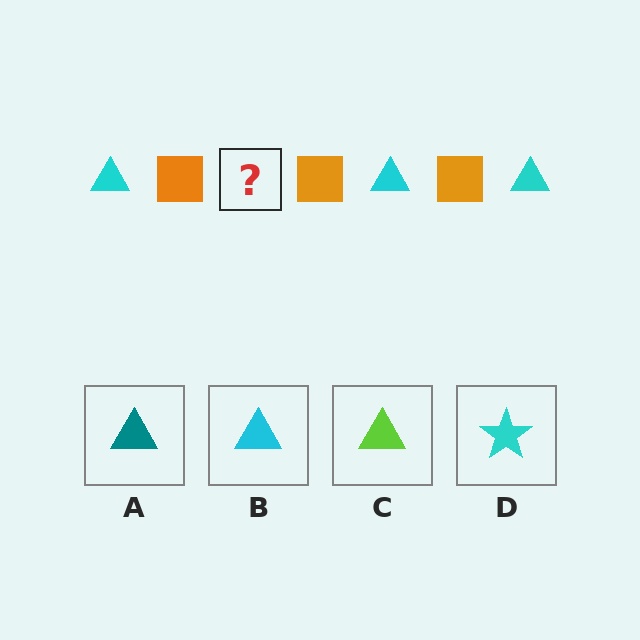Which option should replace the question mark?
Option B.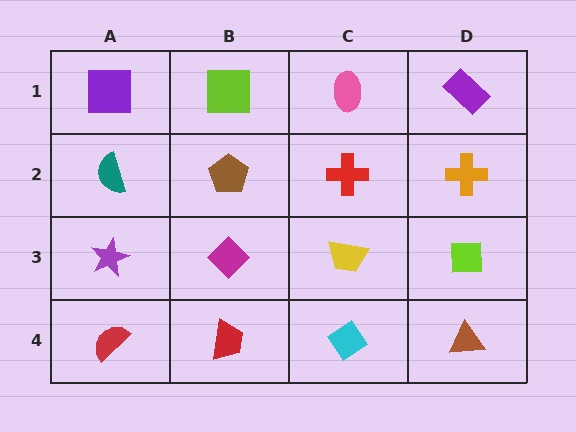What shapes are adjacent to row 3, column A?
A teal semicircle (row 2, column A), a red semicircle (row 4, column A), a magenta diamond (row 3, column B).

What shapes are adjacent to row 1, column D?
An orange cross (row 2, column D), a pink ellipse (row 1, column C).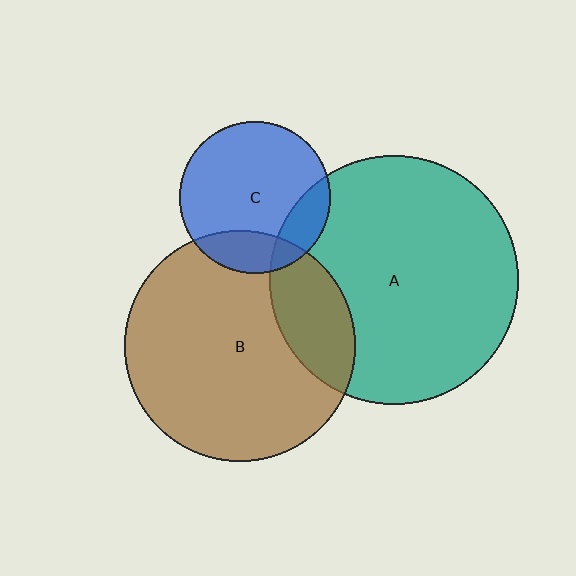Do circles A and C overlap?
Yes.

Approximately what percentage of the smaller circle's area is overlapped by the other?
Approximately 15%.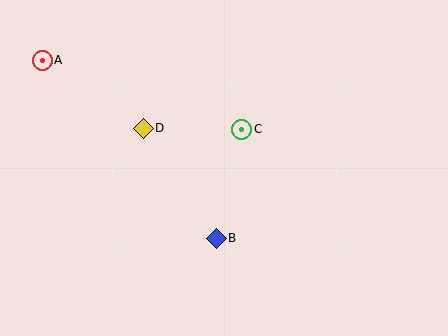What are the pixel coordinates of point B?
Point B is at (216, 238).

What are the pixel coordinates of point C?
Point C is at (242, 129).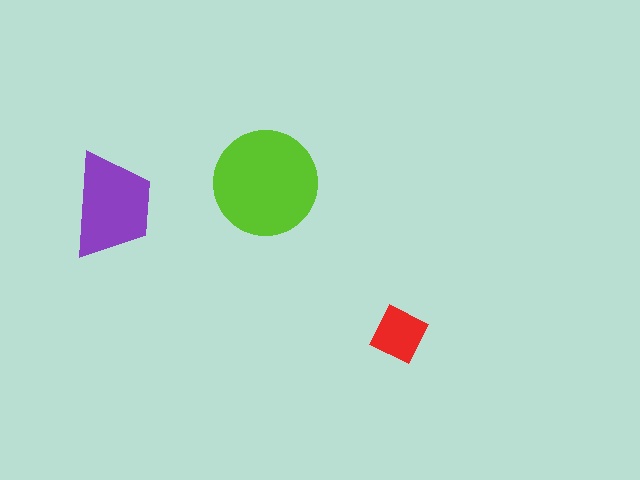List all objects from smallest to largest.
The red square, the purple trapezoid, the lime circle.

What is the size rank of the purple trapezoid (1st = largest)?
2nd.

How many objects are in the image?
There are 3 objects in the image.